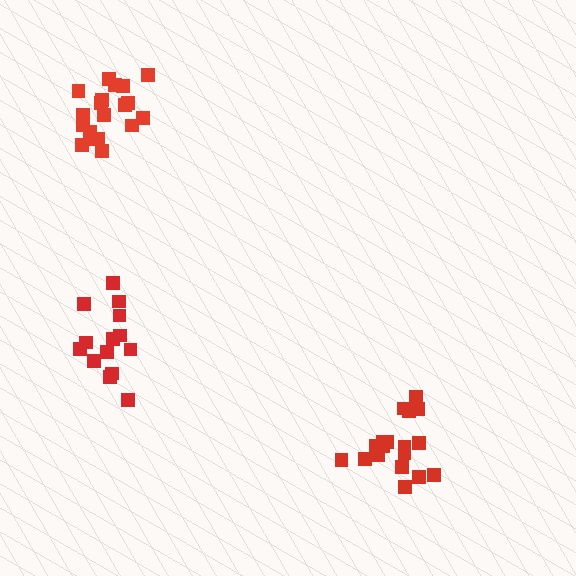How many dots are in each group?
Group 1: 18 dots, Group 2: 19 dots, Group 3: 14 dots (51 total).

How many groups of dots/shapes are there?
There are 3 groups.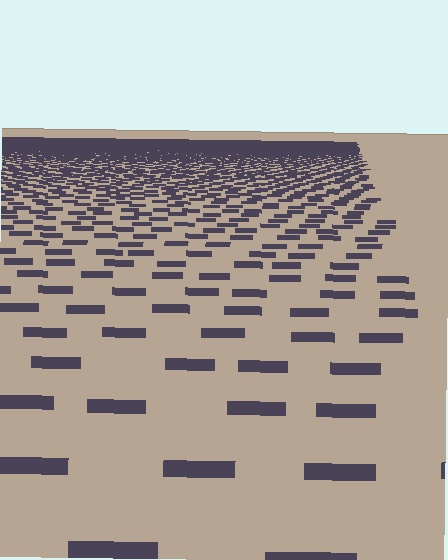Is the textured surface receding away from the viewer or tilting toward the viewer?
The surface is receding away from the viewer. Texture elements get smaller and denser toward the top.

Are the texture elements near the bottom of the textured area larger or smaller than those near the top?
Larger. Near the bottom, elements are closer to the viewer and appear at a bigger on-screen size.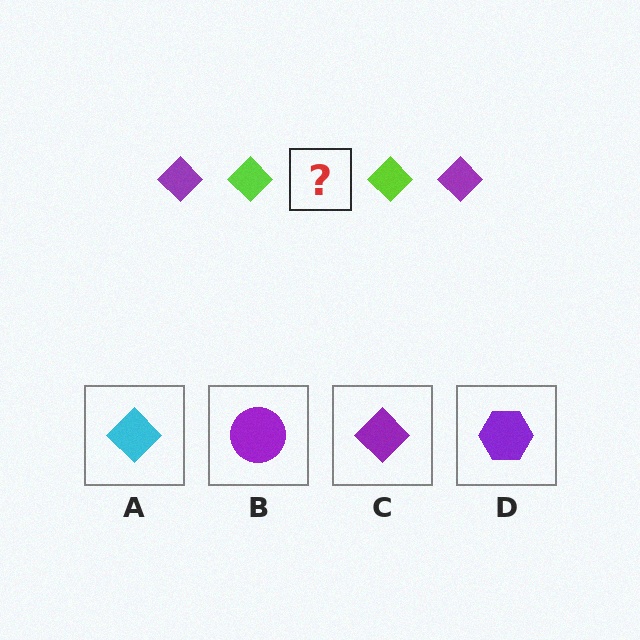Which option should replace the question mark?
Option C.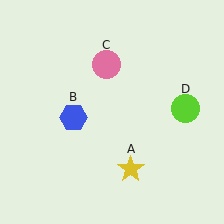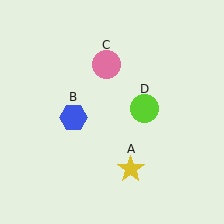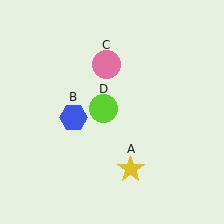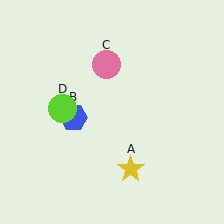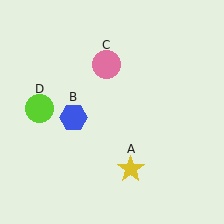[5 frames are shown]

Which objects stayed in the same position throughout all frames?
Yellow star (object A) and blue hexagon (object B) and pink circle (object C) remained stationary.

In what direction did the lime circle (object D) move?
The lime circle (object D) moved left.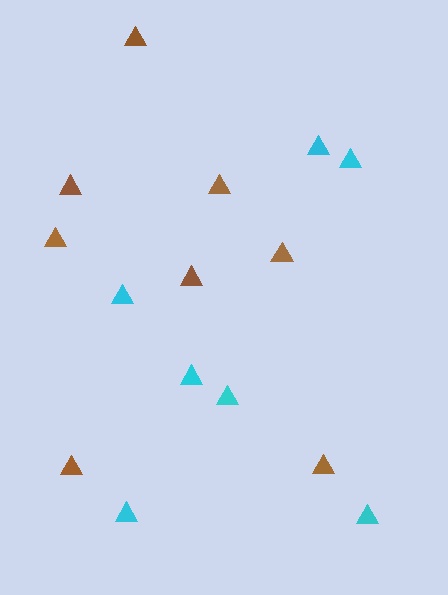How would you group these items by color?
There are 2 groups: one group of brown triangles (8) and one group of cyan triangles (7).